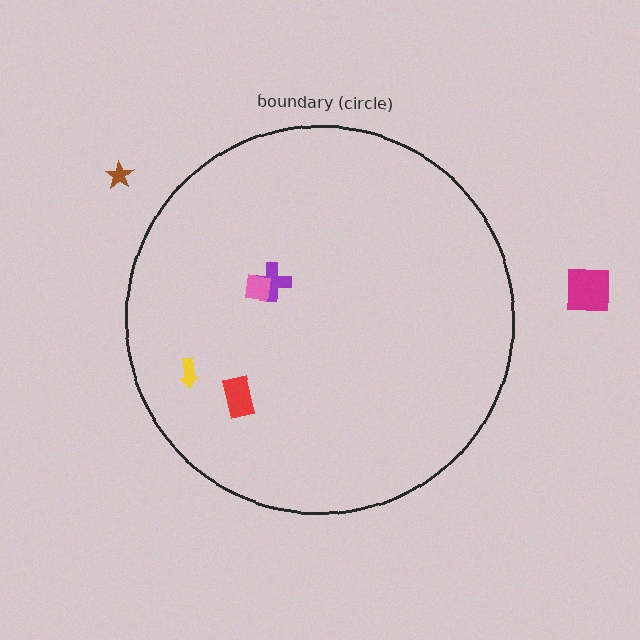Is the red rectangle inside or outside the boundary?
Inside.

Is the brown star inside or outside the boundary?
Outside.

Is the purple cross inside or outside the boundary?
Inside.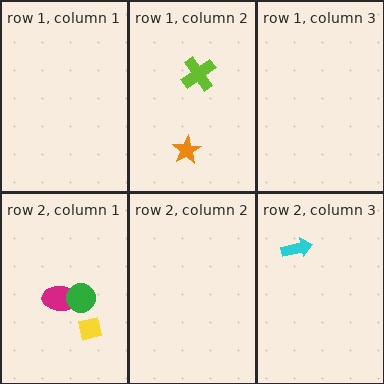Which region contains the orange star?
The row 1, column 2 region.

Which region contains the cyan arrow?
The row 2, column 3 region.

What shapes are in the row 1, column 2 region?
The lime cross, the orange star.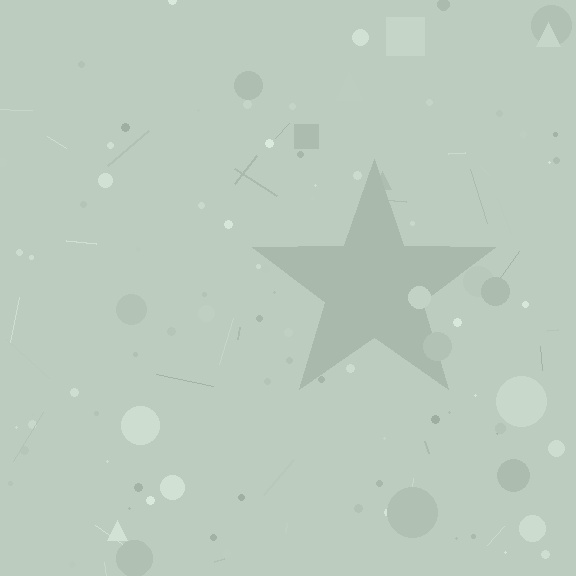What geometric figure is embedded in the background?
A star is embedded in the background.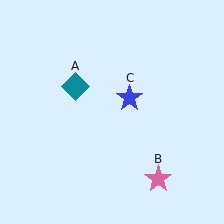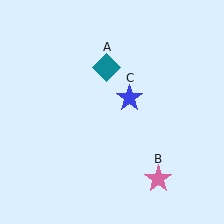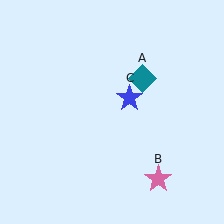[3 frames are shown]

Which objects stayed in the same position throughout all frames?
Pink star (object B) and blue star (object C) remained stationary.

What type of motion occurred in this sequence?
The teal diamond (object A) rotated clockwise around the center of the scene.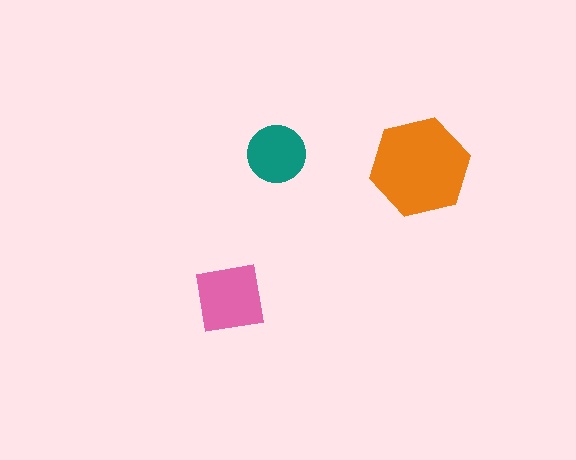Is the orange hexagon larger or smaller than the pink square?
Larger.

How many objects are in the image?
There are 3 objects in the image.